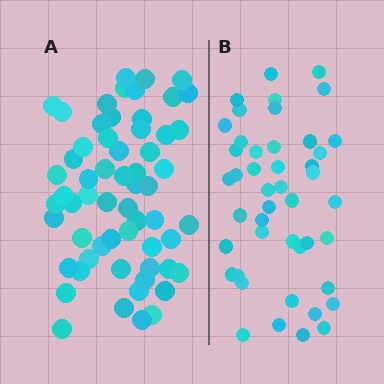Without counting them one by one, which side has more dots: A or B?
Region A (the left region) has more dots.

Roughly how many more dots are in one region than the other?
Region A has approximately 15 more dots than region B.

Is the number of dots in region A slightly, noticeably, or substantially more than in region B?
Region A has noticeably more, but not dramatically so. The ratio is roughly 1.3 to 1.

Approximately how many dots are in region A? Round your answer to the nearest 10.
About 60 dots.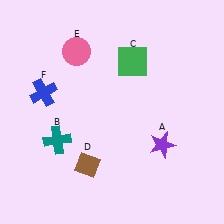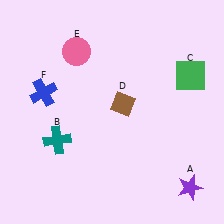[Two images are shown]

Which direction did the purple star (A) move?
The purple star (A) moved down.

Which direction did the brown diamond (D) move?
The brown diamond (D) moved up.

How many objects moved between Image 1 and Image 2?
3 objects moved between the two images.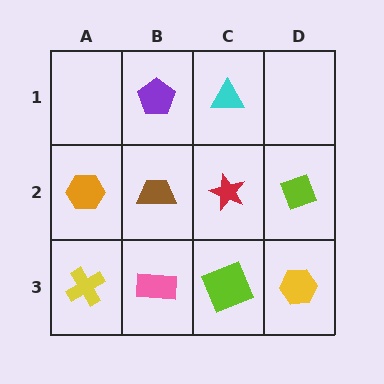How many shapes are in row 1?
2 shapes.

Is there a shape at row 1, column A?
No, that cell is empty.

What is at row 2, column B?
A brown trapezoid.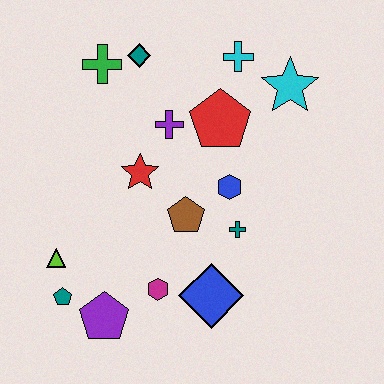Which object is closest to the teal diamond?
The green cross is closest to the teal diamond.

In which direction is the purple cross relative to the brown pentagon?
The purple cross is above the brown pentagon.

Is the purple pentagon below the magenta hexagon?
Yes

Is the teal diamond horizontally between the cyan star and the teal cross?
No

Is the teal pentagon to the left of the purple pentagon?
Yes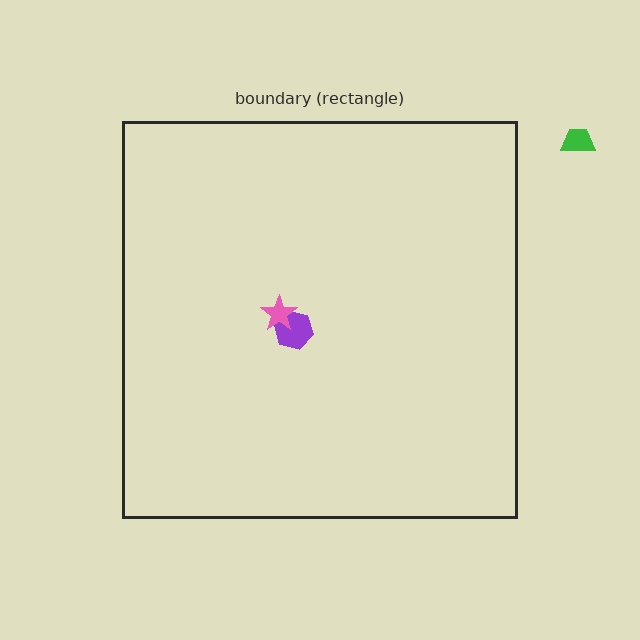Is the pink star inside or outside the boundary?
Inside.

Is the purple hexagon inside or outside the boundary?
Inside.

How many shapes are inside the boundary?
2 inside, 1 outside.